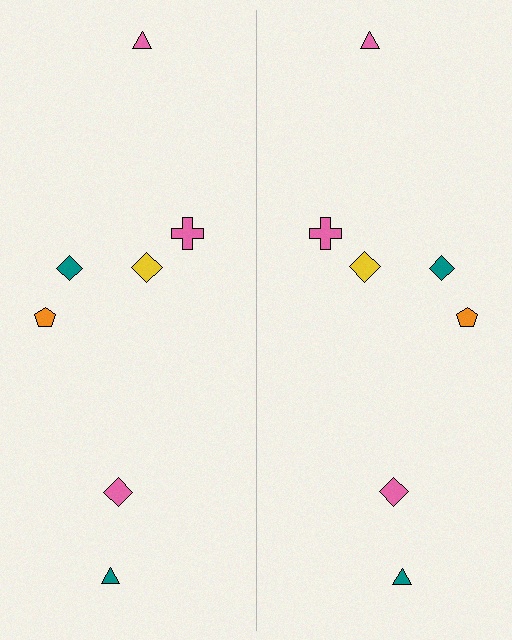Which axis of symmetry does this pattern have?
The pattern has a vertical axis of symmetry running through the center of the image.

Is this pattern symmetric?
Yes, this pattern has bilateral (reflection) symmetry.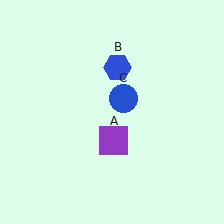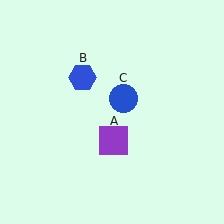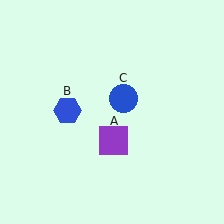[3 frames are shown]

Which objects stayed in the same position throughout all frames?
Purple square (object A) and blue circle (object C) remained stationary.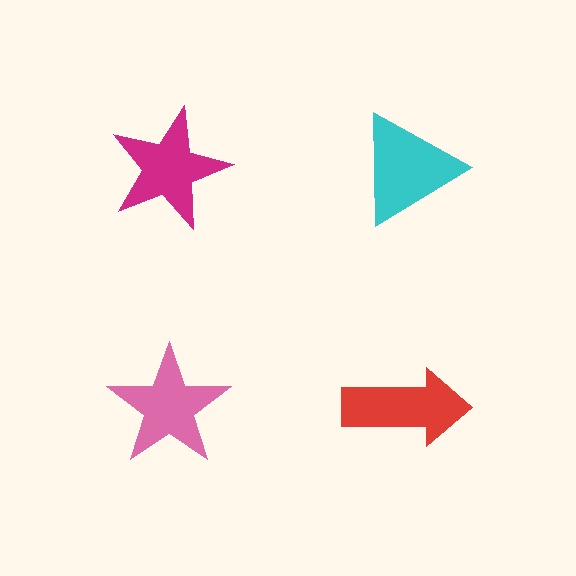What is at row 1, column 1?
A magenta star.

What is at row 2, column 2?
A red arrow.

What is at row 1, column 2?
A cyan triangle.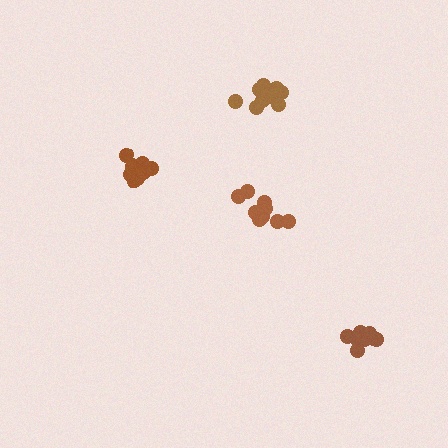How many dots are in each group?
Group 1: 9 dots, Group 2: 9 dots, Group 3: 9 dots, Group 4: 11 dots (38 total).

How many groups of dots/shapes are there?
There are 4 groups.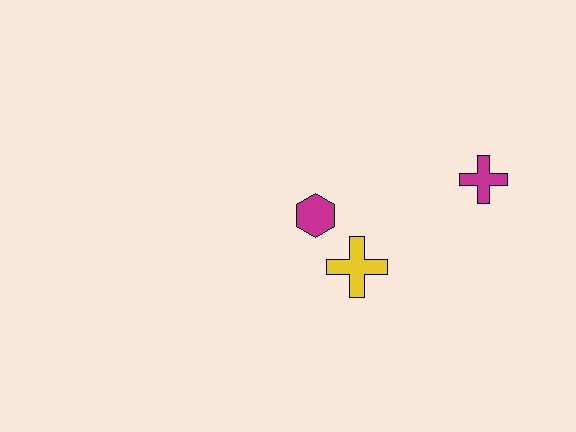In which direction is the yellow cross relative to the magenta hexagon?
The yellow cross is below the magenta hexagon.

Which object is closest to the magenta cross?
The yellow cross is closest to the magenta cross.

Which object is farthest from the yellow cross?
The magenta cross is farthest from the yellow cross.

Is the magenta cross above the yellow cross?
Yes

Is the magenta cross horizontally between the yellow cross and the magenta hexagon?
No